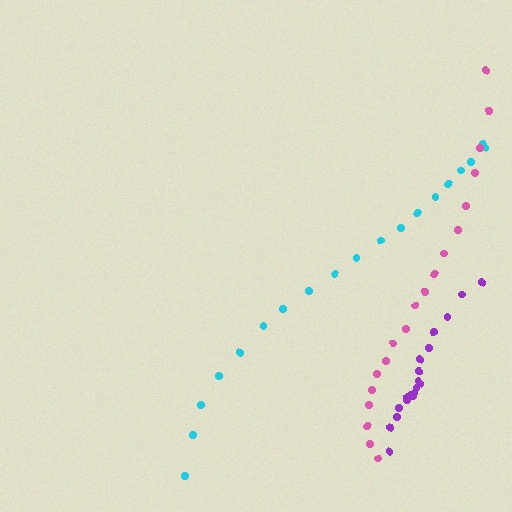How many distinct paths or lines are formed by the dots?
There are 3 distinct paths.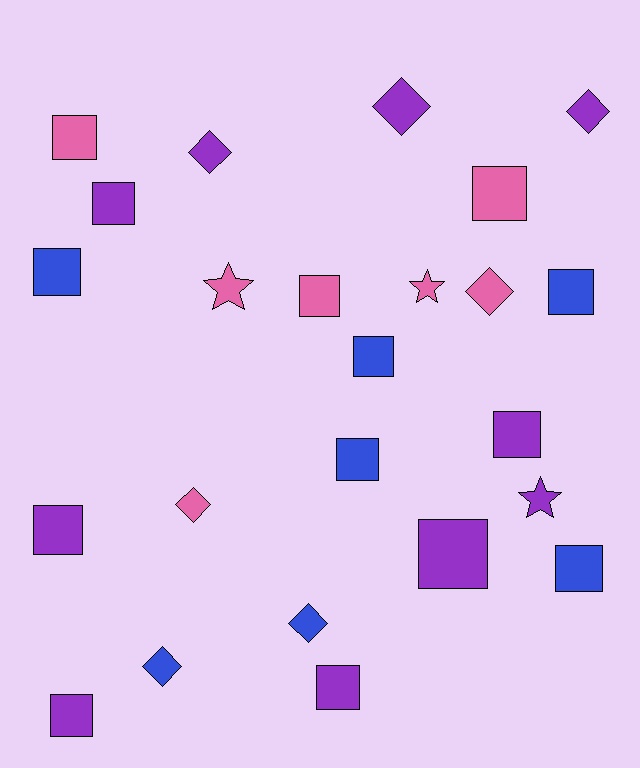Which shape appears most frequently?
Square, with 14 objects.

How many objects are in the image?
There are 24 objects.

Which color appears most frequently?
Purple, with 10 objects.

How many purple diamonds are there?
There are 3 purple diamonds.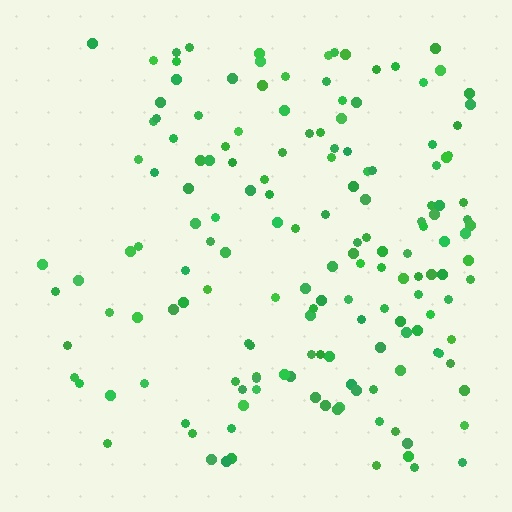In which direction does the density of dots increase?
From left to right, with the right side densest.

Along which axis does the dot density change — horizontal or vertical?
Horizontal.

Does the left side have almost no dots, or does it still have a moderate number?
Still a moderate number, just noticeably fewer than the right.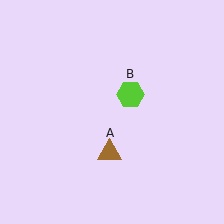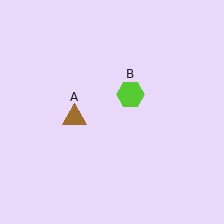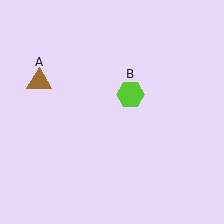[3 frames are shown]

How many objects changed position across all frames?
1 object changed position: brown triangle (object A).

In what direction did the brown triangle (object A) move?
The brown triangle (object A) moved up and to the left.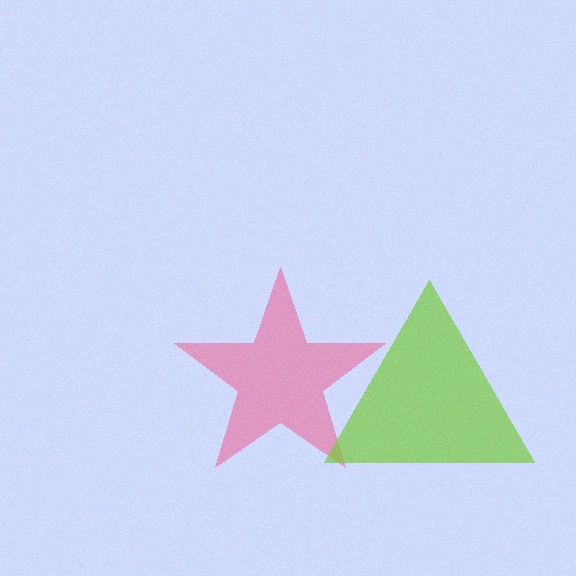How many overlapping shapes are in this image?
There are 2 overlapping shapes in the image.